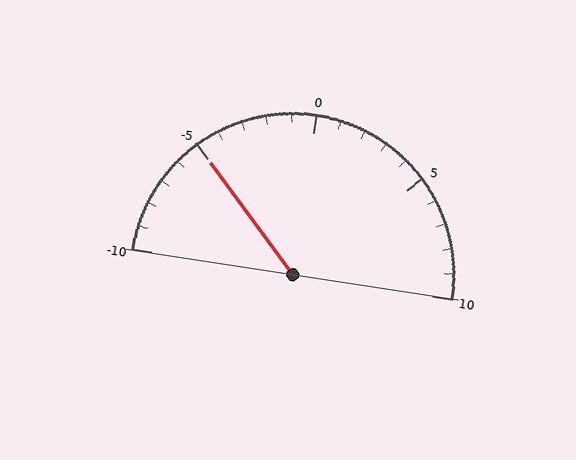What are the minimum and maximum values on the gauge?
The gauge ranges from -10 to 10.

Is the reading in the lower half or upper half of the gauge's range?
The reading is in the lower half of the range (-10 to 10).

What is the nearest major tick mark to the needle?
The nearest major tick mark is -5.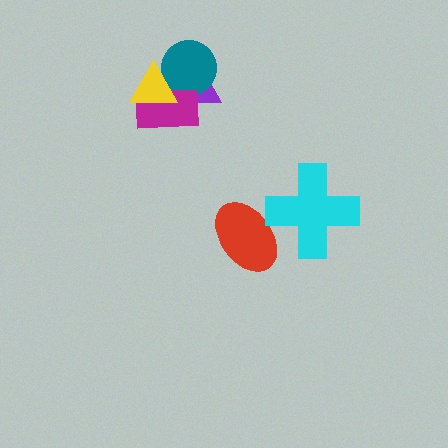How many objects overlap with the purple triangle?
3 objects overlap with the purple triangle.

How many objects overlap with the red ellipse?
1 object overlaps with the red ellipse.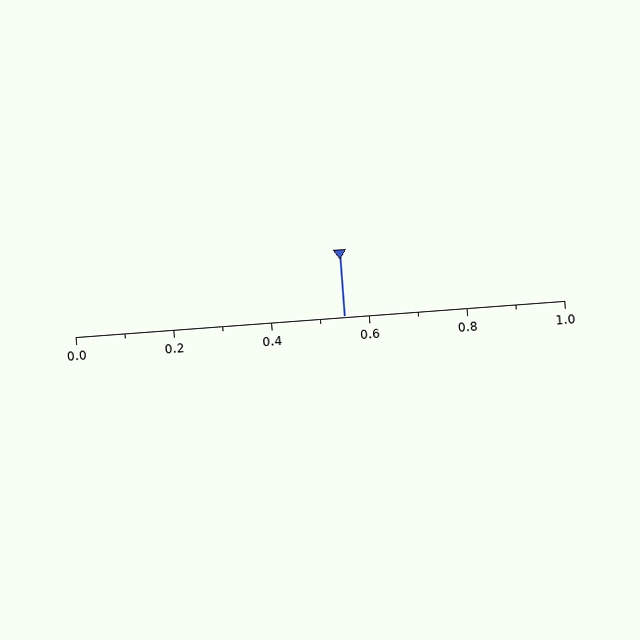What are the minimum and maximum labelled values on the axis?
The axis runs from 0.0 to 1.0.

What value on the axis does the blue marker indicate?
The marker indicates approximately 0.55.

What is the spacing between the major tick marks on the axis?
The major ticks are spaced 0.2 apart.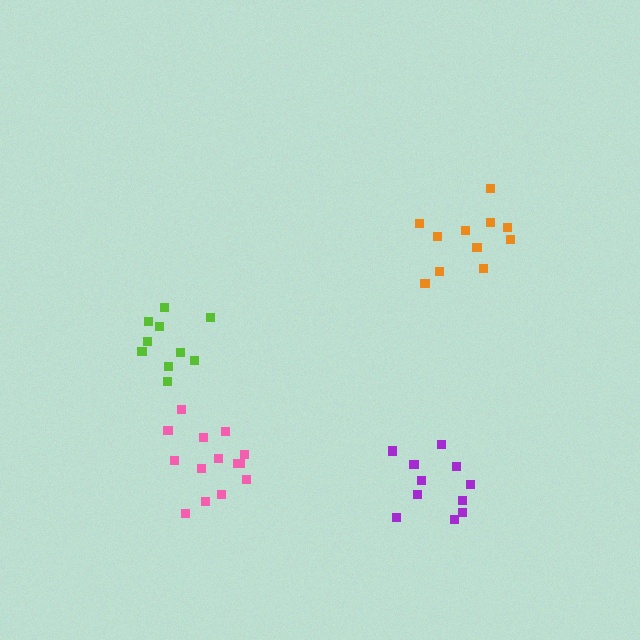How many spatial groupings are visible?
There are 4 spatial groupings.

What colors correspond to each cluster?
The clusters are colored: purple, orange, pink, lime.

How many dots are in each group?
Group 1: 11 dots, Group 2: 11 dots, Group 3: 14 dots, Group 4: 10 dots (46 total).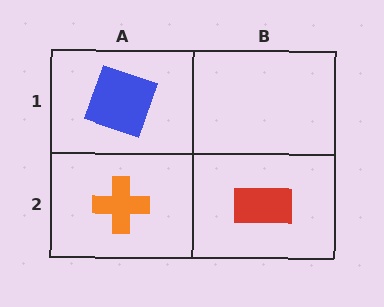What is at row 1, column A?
A blue square.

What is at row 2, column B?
A red rectangle.